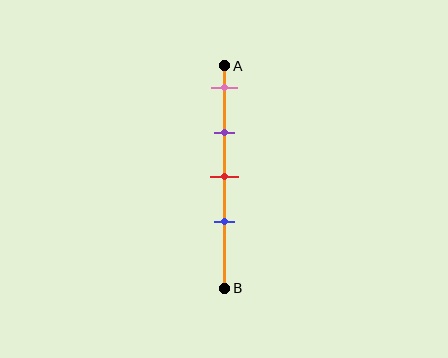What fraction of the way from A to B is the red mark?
The red mark is approximately 50% (0.5) of the way from A to B.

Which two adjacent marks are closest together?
The red and blue marks are the closest adjacent pair.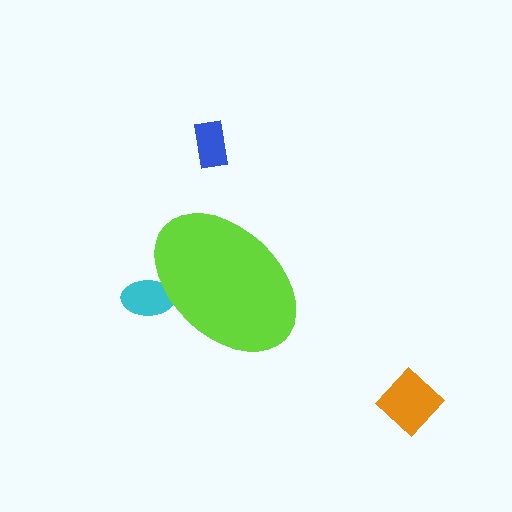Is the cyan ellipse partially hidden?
Yes, the cyan ellipse is partially hidden behind the lime ellipse.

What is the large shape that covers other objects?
A lime ellipse.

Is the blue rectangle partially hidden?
No, the blue rectangle is fully visible.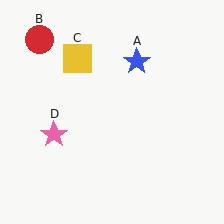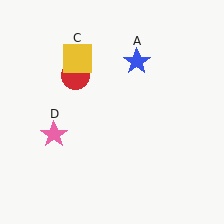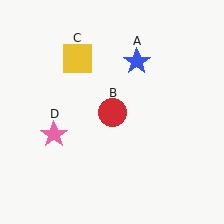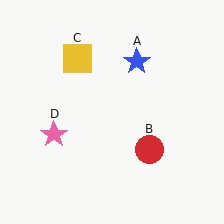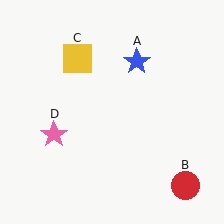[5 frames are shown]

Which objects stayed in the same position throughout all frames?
Blue star (object A) and yellow square (object C) and pink star (object D) remained stationary.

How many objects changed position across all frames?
1 object changed position: red circle (object B).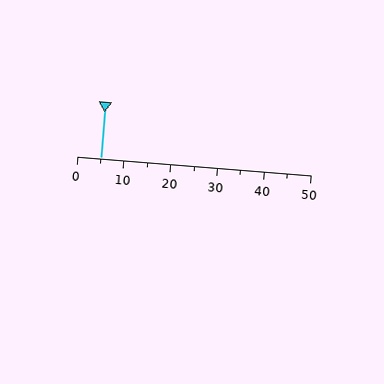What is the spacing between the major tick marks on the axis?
The major ticks are spaced 10 apart.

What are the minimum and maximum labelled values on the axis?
The axis runs from 0 to 50.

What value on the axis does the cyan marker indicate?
The marker indicates approximately 5.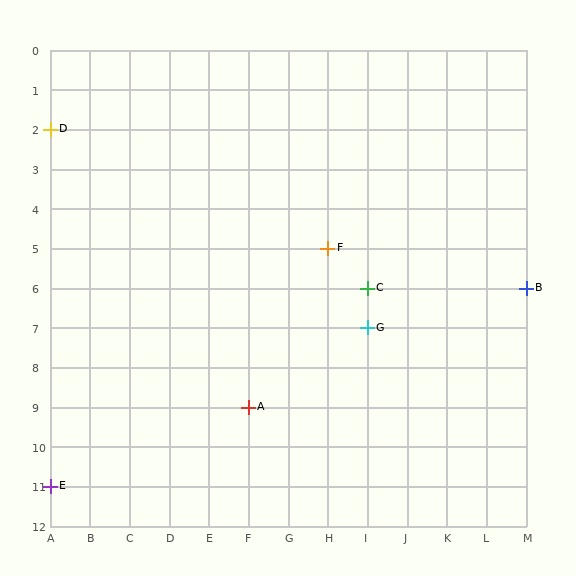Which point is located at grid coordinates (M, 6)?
Point B is at (M, 6).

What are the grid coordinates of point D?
Point D is at grid coordinates (A, 2).